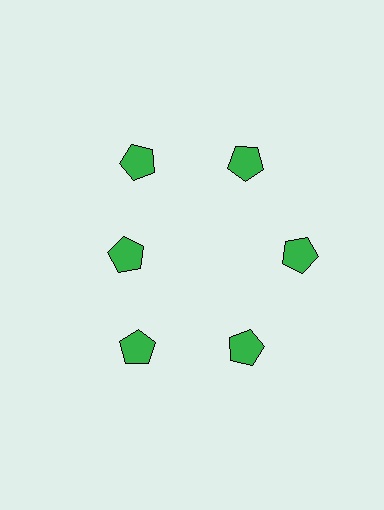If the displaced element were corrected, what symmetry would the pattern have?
It would have 6-fold rotational symmetry — the pattern would map onto itself every 60 degrees.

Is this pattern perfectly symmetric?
No. The 6 green pentagons are arranged in a ring, but one element near the 9 o'clock position is pulled inward toward the center, breaking the 6-fold rotational symmetry.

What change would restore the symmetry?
The symmetry would be restored by moving it outward, back onto the ring so that all 6 pentagons sit at equal angles and equal distance from the center.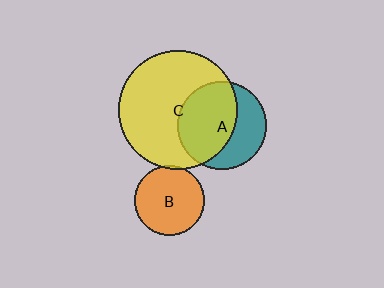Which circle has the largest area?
Circle C (yellow).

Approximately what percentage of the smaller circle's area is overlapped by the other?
Approximately 5%.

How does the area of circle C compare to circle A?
Approximately 1.8 times.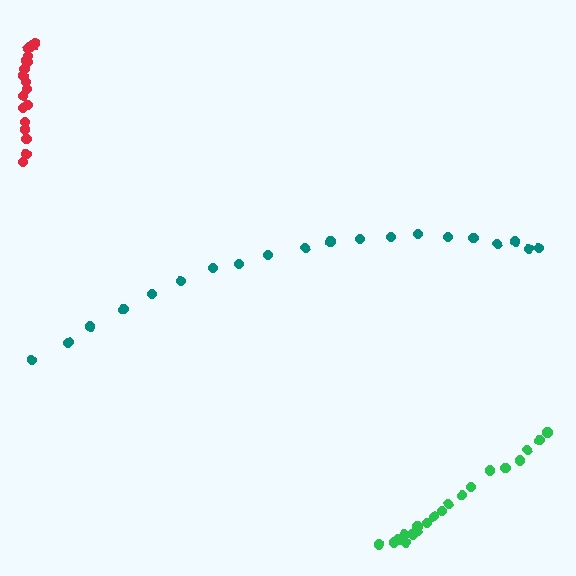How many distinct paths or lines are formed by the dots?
There are 3 distinct paths.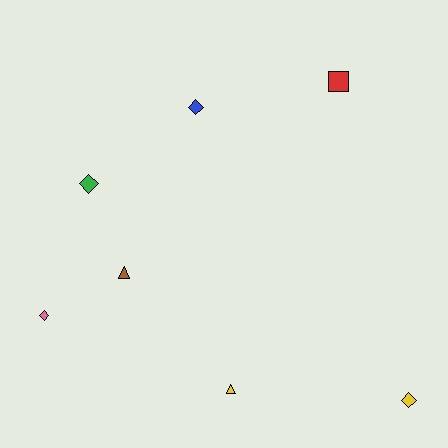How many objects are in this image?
There are 7 objects.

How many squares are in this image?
There is 1 square.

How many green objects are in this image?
There is 1 green object.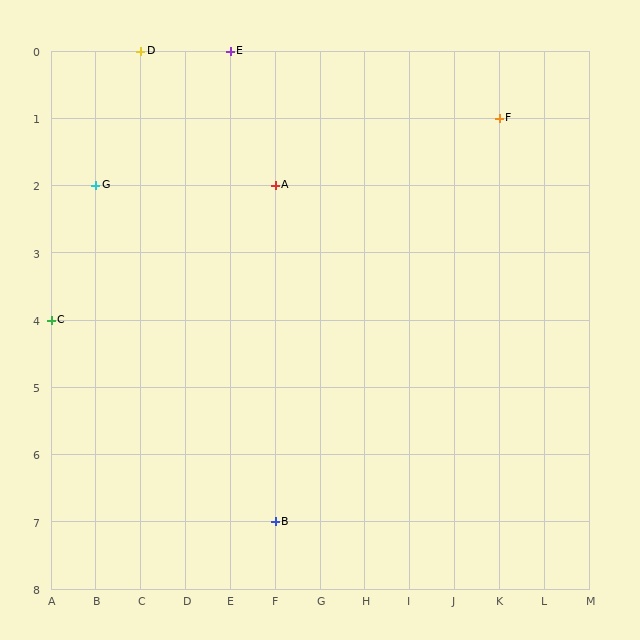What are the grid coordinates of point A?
Point A is at grid coordinates (F, 2).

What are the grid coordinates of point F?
Point F is at grid coordinates (K, 1).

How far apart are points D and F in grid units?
Points D and F are 8 columns and 1 row apart (about 8.1 grid units diagonally).